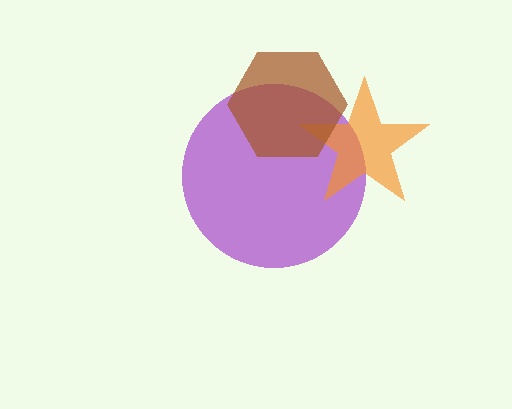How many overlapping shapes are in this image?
There are 3 overlapping shapes in the image.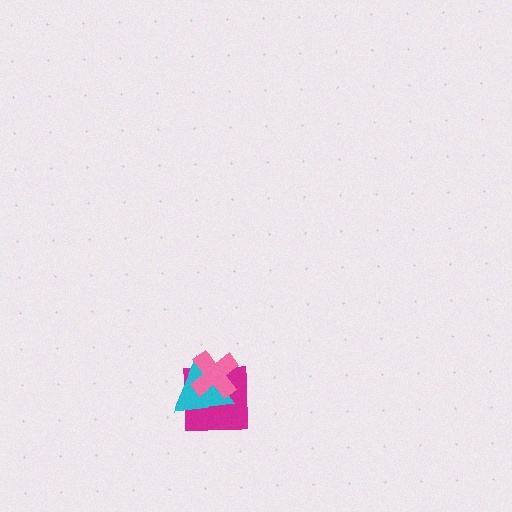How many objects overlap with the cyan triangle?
2 objects overlap with the cyan triangle.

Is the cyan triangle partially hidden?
Yes, it is partially covered by another shape.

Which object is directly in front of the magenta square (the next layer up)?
The cyan triangle is directly in front of the magenta square.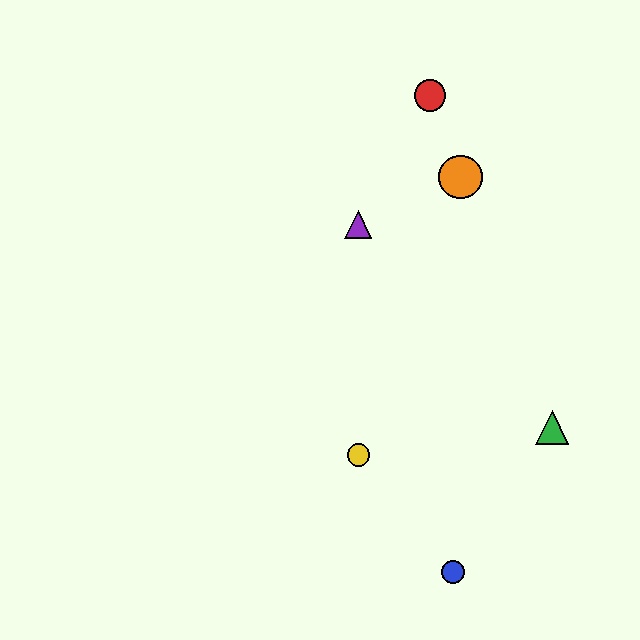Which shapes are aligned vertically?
The yellow circle, the purple triangle are aligned vertically.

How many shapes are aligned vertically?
2 shapes (the yellow circle, the purple triangle) are aligned vertically.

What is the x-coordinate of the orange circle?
The orange circle is at x≈460.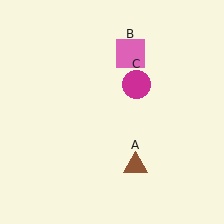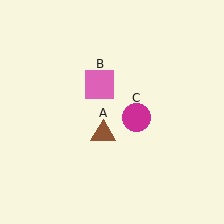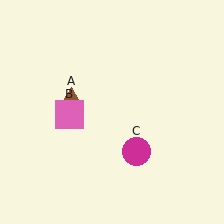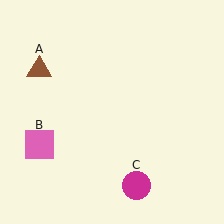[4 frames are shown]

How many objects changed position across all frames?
3 objects changed position: brown triangle (object A), pink square (object B), magenta circle (object C).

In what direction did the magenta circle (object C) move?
The magenta circle (object C) moved down.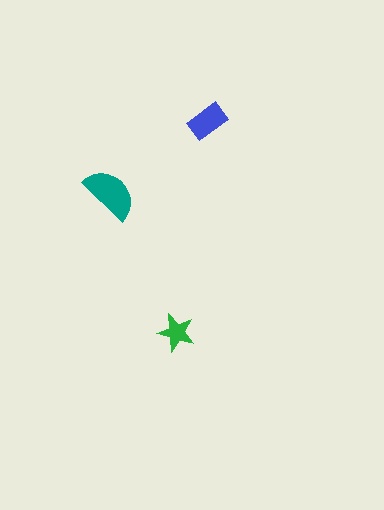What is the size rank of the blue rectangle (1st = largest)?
2nd.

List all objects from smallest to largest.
The green star, the blue rectangle, the teal semicircle.